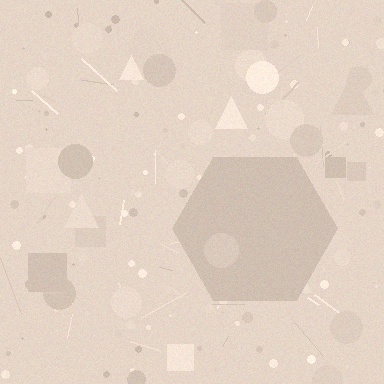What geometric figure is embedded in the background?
A hexagon is embedded in the background.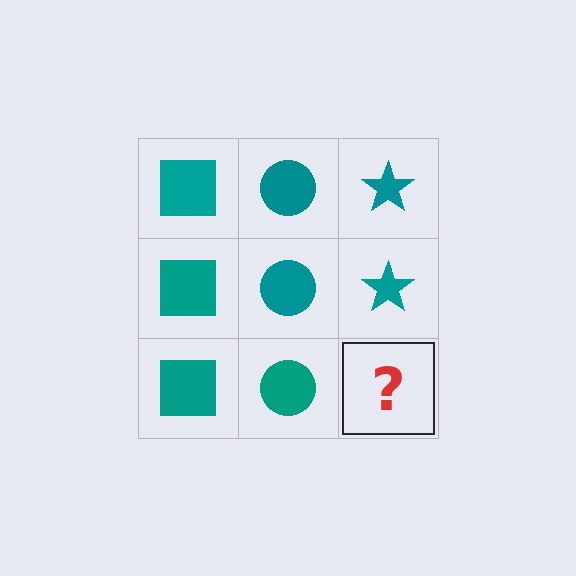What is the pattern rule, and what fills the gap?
The rule is that each column has a consistent shape. The gap should be filled with a teal star.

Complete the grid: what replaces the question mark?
The question mark should be replaced with a teal star.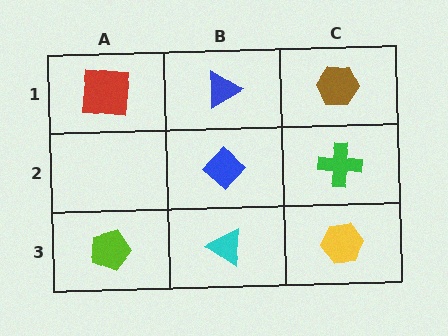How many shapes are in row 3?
3 shapes.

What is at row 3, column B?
A cyan triangle.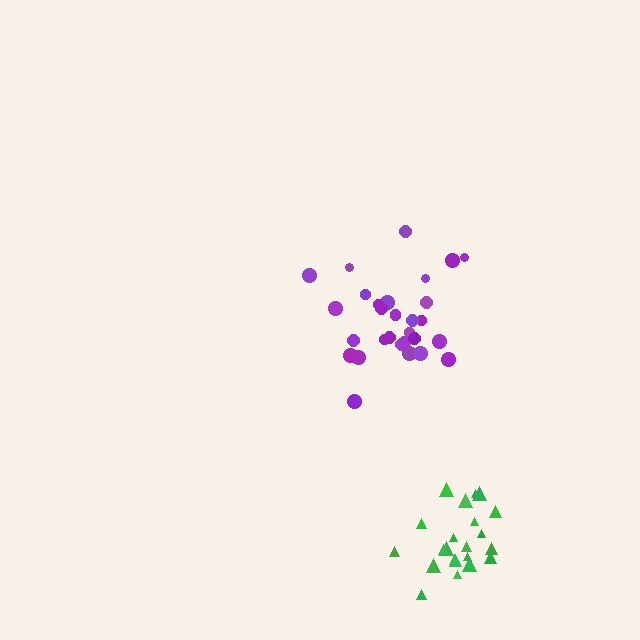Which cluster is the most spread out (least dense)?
Purple.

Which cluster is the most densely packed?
Green.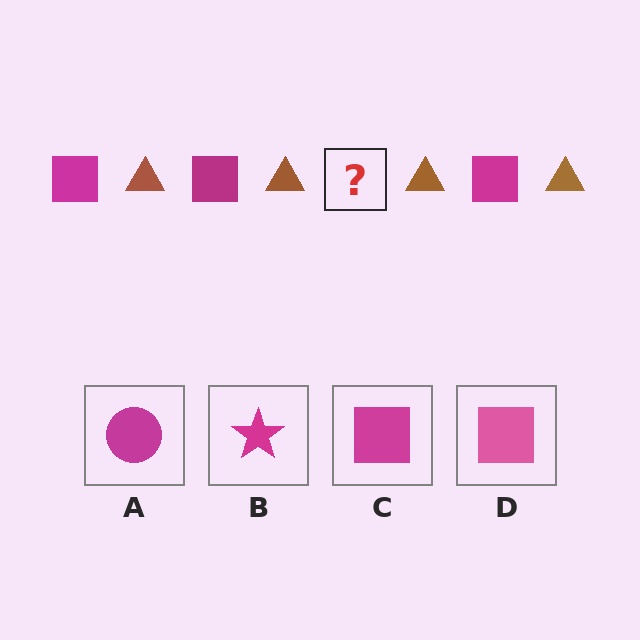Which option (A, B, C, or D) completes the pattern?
C.